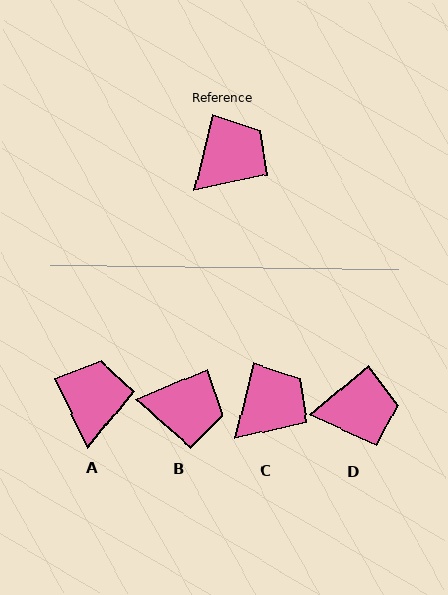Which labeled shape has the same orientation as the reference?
C.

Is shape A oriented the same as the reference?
No, it is off by about 39 degrees.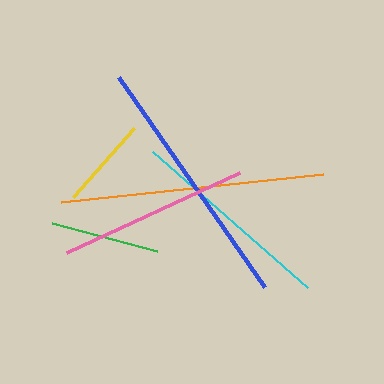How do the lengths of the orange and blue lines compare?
The orange and blue lines are approximately the same length.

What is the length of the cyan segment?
The cyan segment is approximately 206 pixels long.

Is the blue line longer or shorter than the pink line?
The blue line is longer than the pink line.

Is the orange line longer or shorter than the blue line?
The orange line is longer than the blue line.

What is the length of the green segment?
The green segment is approximately 108 pixels long.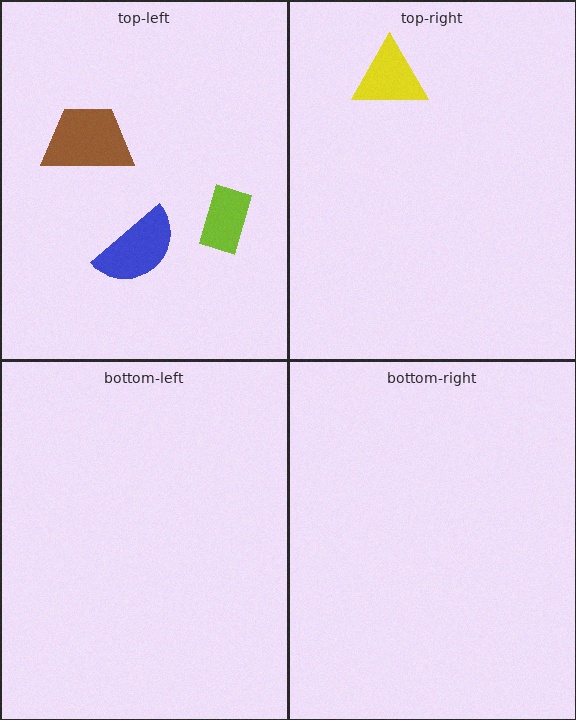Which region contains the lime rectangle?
The top-left region.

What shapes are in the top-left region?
The lime rectangle, the blue semicircle, the brown trapezoid.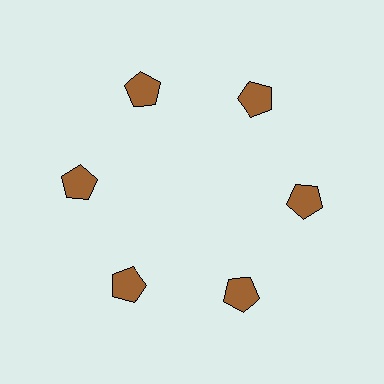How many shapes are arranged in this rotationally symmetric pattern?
There are 6 shapes, arranged in 6 groups of 1.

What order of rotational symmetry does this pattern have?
This pattern has 6-fold rotational symmetry.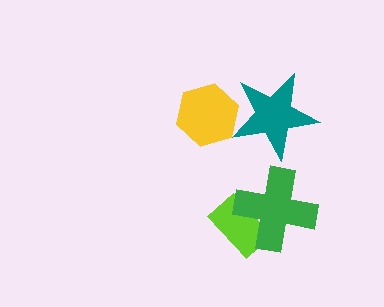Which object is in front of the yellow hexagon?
The teal star is in front of the yellow hexagon.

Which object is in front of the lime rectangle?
The green cross is in front of the lime rectangle.